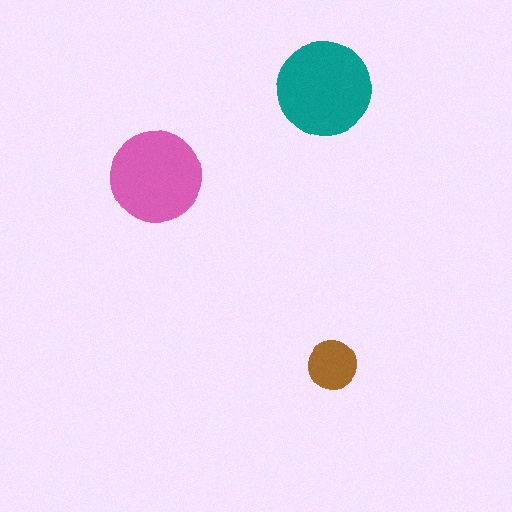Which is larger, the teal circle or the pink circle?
The teal one.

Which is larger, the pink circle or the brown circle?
The pink one.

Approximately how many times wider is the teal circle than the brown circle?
About 2 times wider.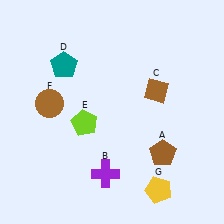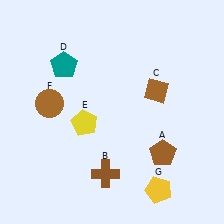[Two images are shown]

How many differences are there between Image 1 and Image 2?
There are 2 differences between the two images.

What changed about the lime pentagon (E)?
In Image 1, E is lime. In Image 2, it changed to yellow.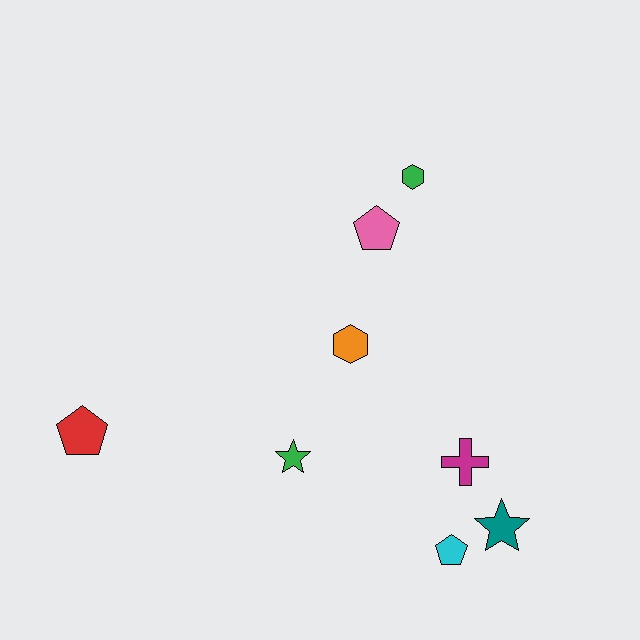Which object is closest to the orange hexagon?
The pink pentagon is closest to the orange hexagon.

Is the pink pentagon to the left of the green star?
No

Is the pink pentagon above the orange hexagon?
Yes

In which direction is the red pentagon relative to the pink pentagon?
The red pentagon is to the left of the pink pentagon.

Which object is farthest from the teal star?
The red pentagon is farthest from the teal star.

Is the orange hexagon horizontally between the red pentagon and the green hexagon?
Yes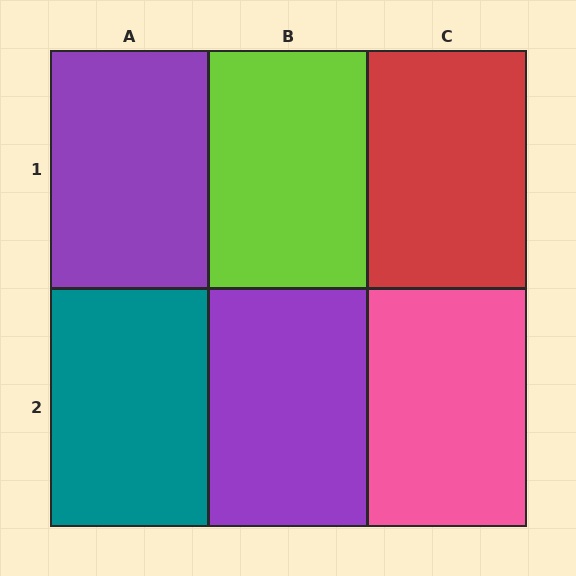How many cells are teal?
1 cell is teal.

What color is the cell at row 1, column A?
Purple.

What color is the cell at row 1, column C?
Red.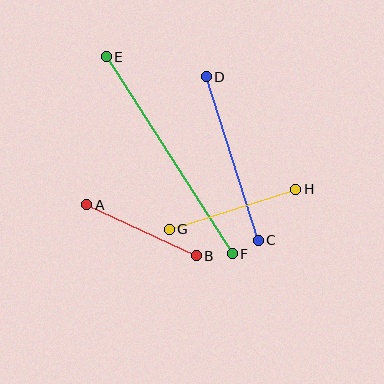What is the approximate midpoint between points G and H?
The midpoint is at approximately (232, 209) pixels.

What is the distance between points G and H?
The distance is approximately 132 pixels.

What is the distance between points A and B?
The distance is approximately 121 pixels.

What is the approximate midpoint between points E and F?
The midpoint is at approximately (169, 155) pixels.